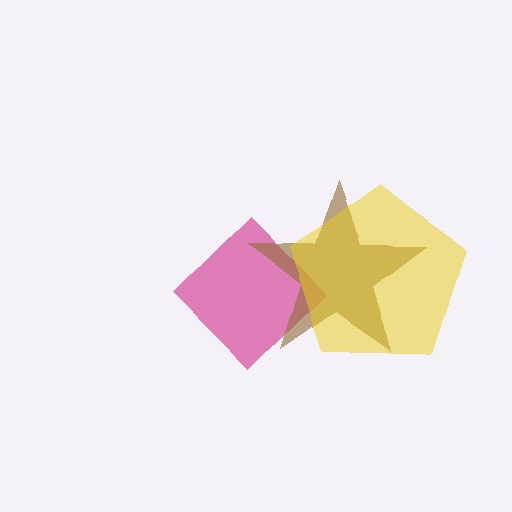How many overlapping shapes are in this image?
There are 3 overlapping shapes in the image.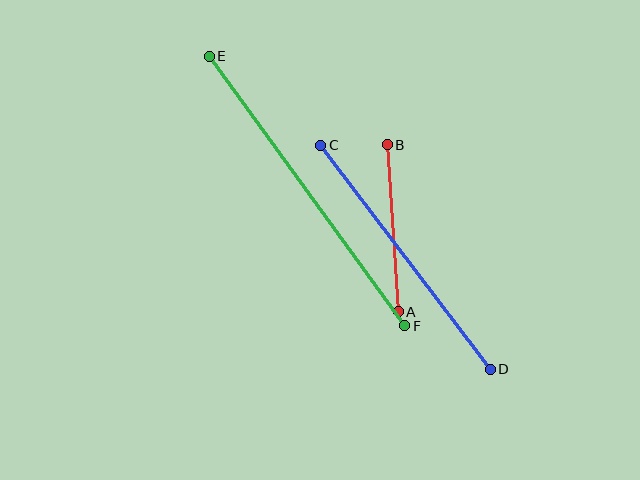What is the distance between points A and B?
The distance is approximately 168 pixels.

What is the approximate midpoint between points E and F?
The midpoint is at approximately (307, 191) pixels.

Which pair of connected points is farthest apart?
Points E and F are farthest apart.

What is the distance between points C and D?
The distance is approximately 281 pixels.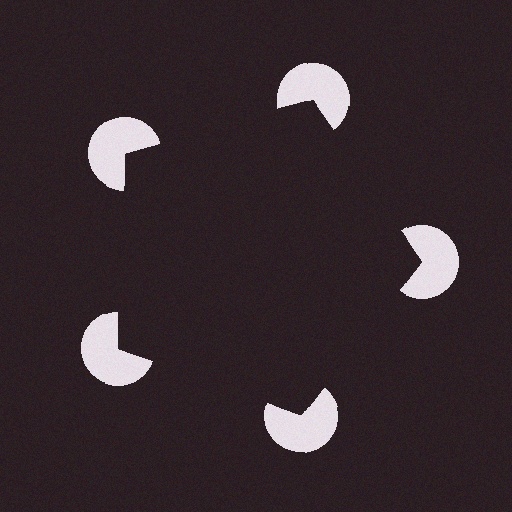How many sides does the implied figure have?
5 sides.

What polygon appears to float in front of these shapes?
An illusory pentagon — its edges are inferred from the aligned wedge cuts in the pac-man discs, not physically drawn.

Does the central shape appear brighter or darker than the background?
It typically appears slightly darker than the background, even though no actual brightness change is drawn.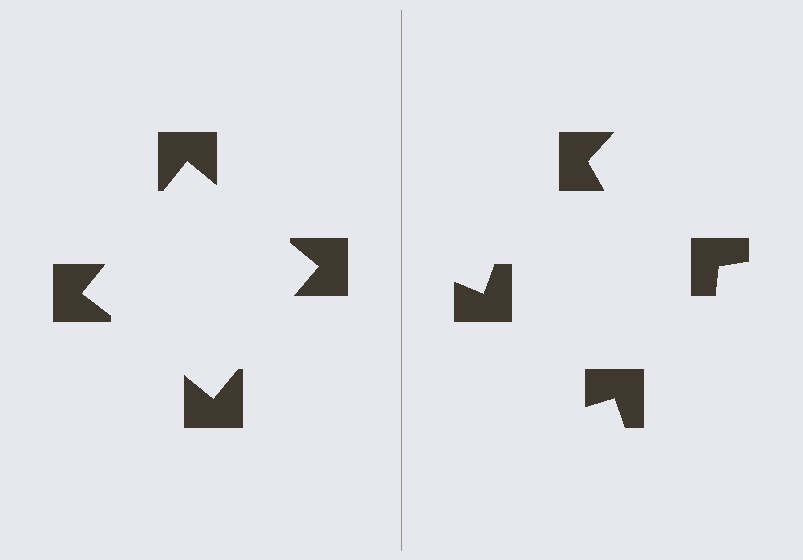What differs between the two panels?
The notched squares are positioned identically on both sides; only the wedge orientations differ. On the left they align to a square; on the right they are misaligned.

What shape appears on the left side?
An illusory square.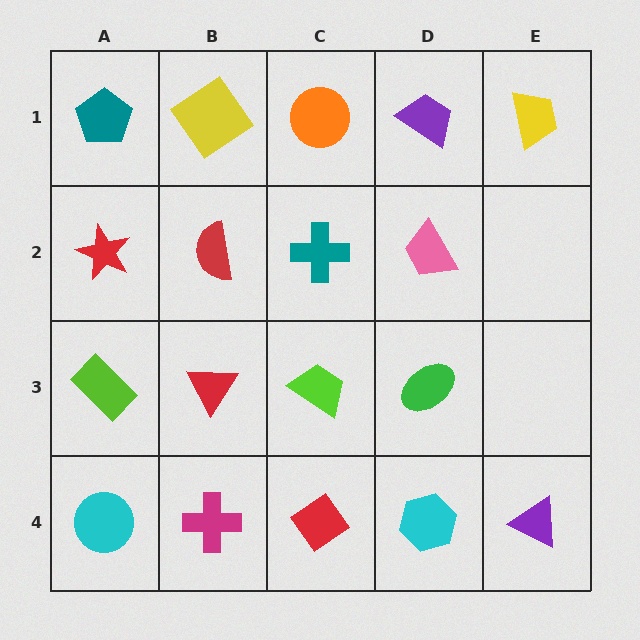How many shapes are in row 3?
4 shapes.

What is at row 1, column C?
An orange circle.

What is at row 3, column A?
A lime rectangle.